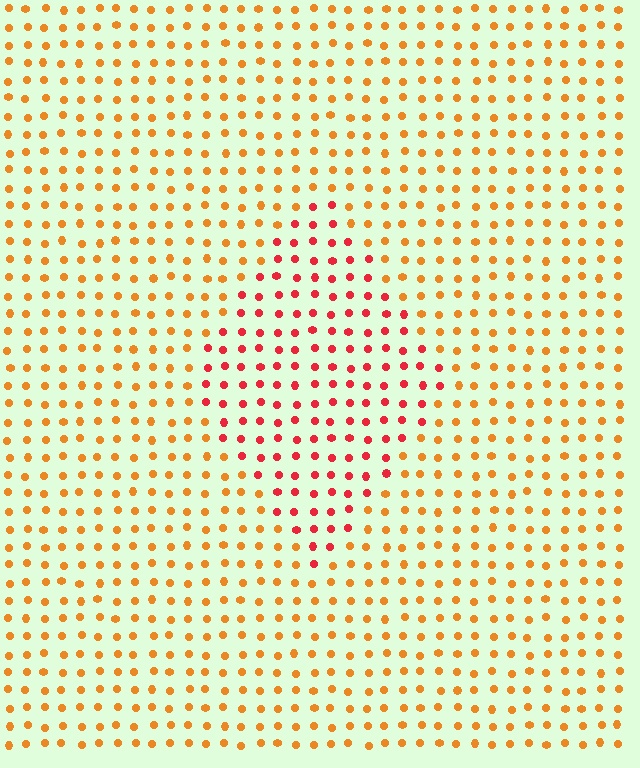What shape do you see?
I see a diamond.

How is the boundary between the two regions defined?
The boundary is defined purely by a slight shift in hue (about 37 degrees). Spacing, size, and orientation are identical on both sides.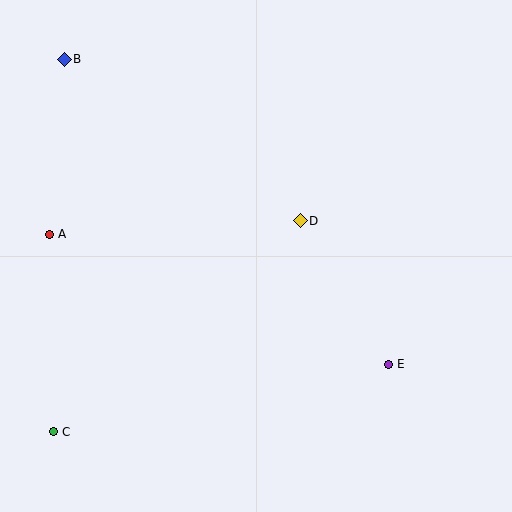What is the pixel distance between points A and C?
The distance between A and C is 197 pixels.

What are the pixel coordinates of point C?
Point C is at (53, 432).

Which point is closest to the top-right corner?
Point D is closest to the top-right corner.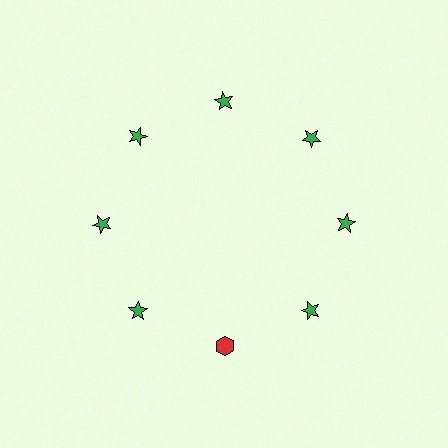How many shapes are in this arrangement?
There are 8 shapes arranged in a ring pattern.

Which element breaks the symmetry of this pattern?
The red hexagon at roughly the 6 o'clock position breaks the symmetry. All other shapes are green stars.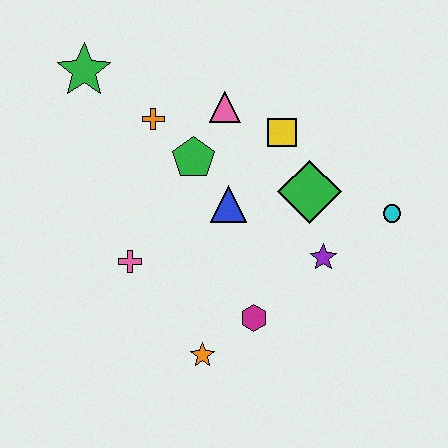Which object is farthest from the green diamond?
The green star is farthest from the green diamond.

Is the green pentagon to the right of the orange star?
No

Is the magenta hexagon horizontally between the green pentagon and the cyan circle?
Yes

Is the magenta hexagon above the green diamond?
No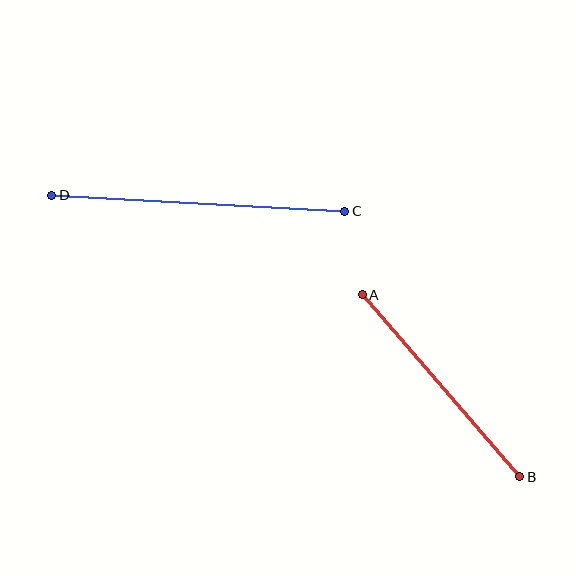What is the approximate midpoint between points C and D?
The midpoint is at approximately (198, 203) pixels.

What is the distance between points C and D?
The distance is approximately 293 pixels.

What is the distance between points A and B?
The distance is approximately 241 pixels.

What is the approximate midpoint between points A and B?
The midpoint is at approximately (441, 386) pixels.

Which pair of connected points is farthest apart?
Points C and D are farthest apart.